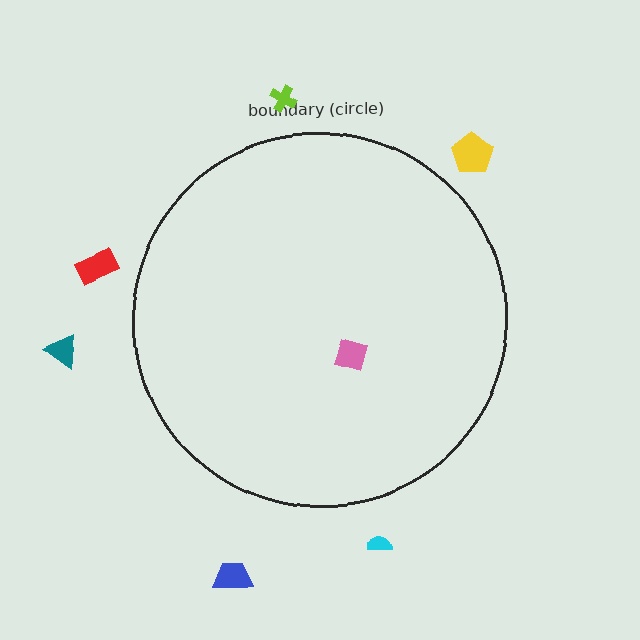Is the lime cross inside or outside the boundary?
Outside.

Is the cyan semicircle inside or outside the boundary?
Outside.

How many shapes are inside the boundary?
1 inside, 6 outside.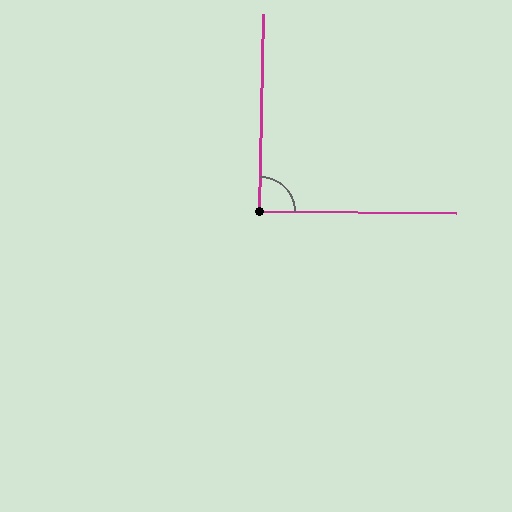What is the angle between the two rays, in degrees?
Approximately 90 degrees.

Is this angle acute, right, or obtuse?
It is approximately a right angle.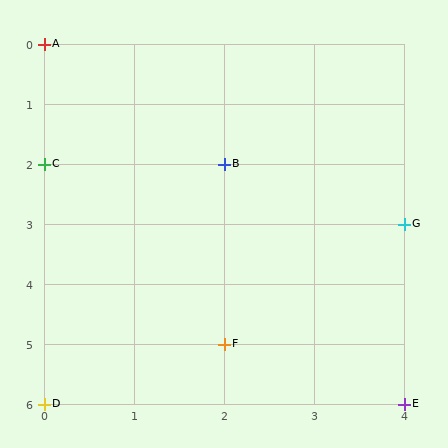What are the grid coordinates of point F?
Point F is at grid coordinates (2, 5).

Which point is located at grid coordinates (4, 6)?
Point E is at (4, 6).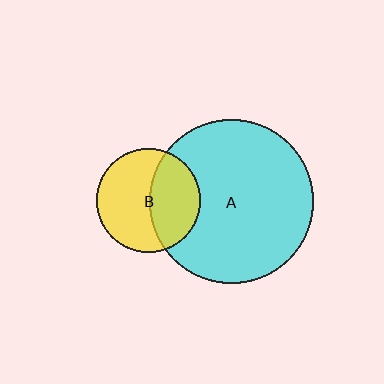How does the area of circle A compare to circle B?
Approximately 2.5 times.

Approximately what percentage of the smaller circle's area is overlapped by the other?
Approximately 40%.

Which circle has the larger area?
Circle A (cyan).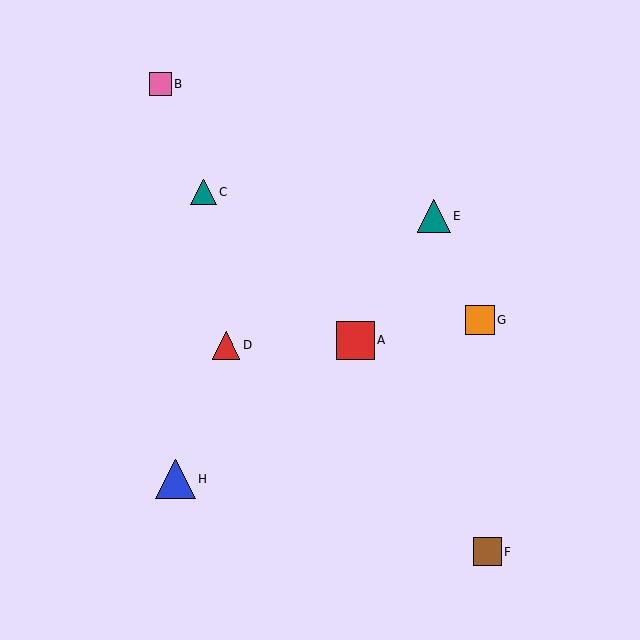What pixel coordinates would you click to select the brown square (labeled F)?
Click at (487, 552) to select the brown square F.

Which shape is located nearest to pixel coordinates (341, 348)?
The red square (labeled A) at (355, 340) is nearest to that location.